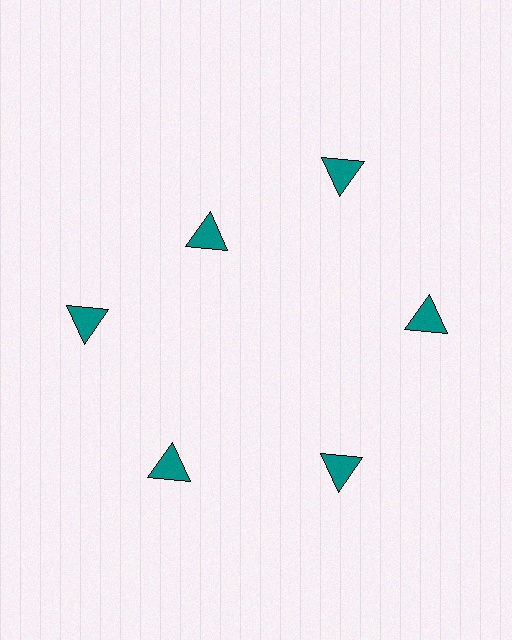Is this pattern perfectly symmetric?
No. The 6 teal triangles are arranged in a ring, but one element near the 11 o'clock position is pulled inward toward the center, breaking the 6-fold rotational symmetry.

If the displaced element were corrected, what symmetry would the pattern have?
It would have 6-fold rotational symmetry — the pattern would map onto itself every 60 degrees.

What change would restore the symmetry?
The symmetry would be restored by moving it outward, back onto the ring so that all 6 triangles sit at equal angles and equal distance from the center.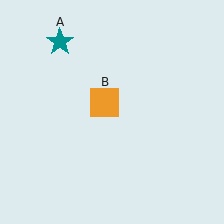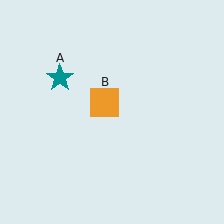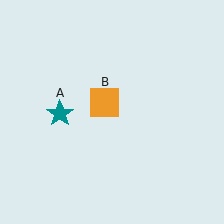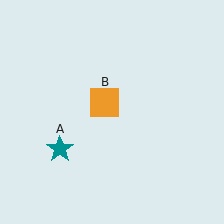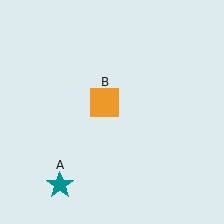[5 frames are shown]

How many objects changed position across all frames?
1 object changed position: teal star (object A).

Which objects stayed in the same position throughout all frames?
Orange square (object B) remained stationary.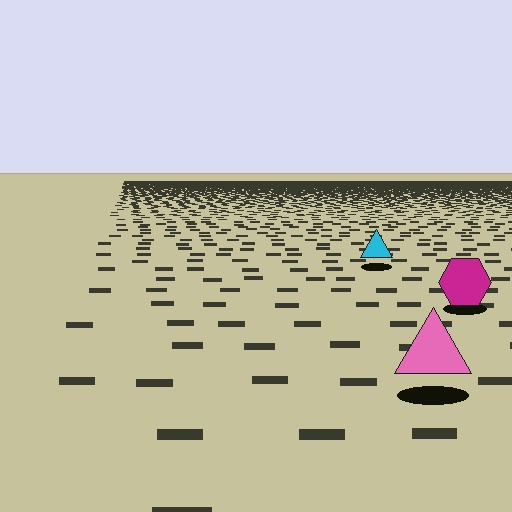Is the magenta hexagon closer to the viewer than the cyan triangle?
Yes. The magenta hexagon is closer — you can tell from the texture gradient: the ground texture is coarser near it.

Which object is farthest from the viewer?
The cyan triangle is farthest from the viewer. It appears smaller and the ground texture around it is denser.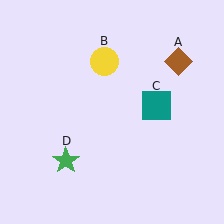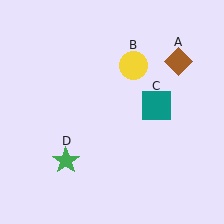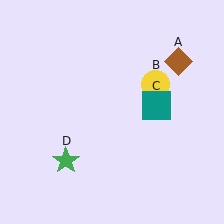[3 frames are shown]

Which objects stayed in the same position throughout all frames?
Brown diamond (object A) and teal square (object C) and green star (object D) remained stationary.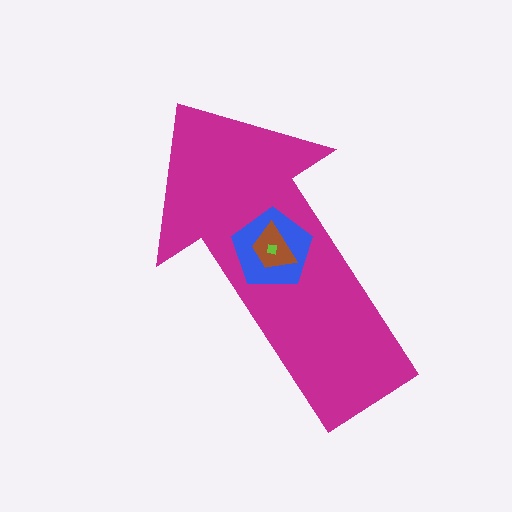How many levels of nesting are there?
4.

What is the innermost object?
The lime square.